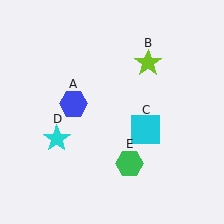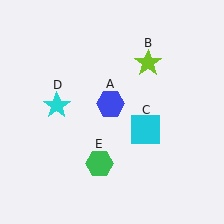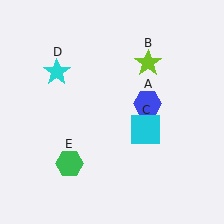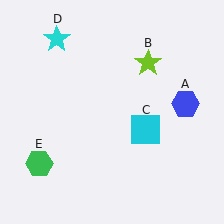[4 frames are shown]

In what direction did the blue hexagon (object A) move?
The blue hexagon (object A) moved right.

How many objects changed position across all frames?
3 objects changed position: blue hexagon (object A), cyan star (object D), green hexagon (object E).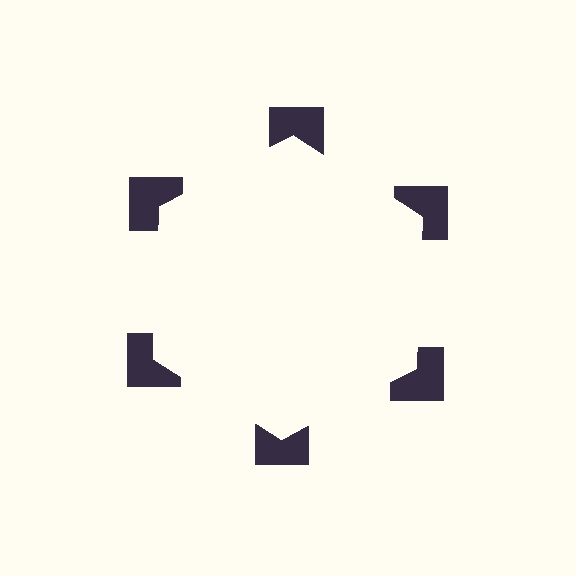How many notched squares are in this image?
There are 6 — one at each vertex of the illusory hexagon.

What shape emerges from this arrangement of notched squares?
An illusory hexagon — its edges are inferred from the aligned wedge cuts in the notched squares, not physically drawn.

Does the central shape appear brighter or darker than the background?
It typically appears slightly brighter than the background, even though no actual brightness change is drawn.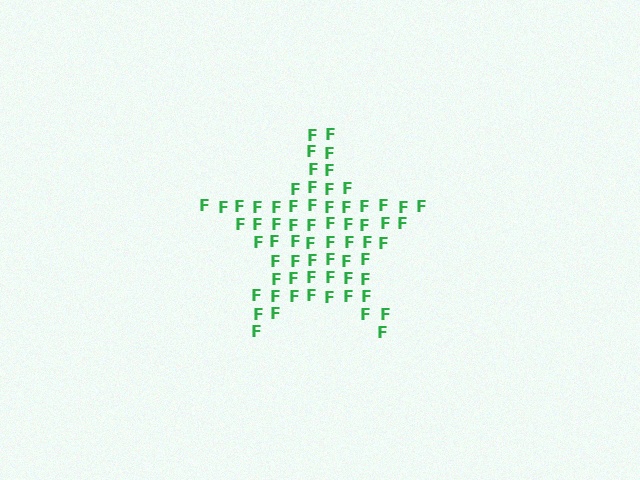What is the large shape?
The large shape is a star.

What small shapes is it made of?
It is made of small letter F's.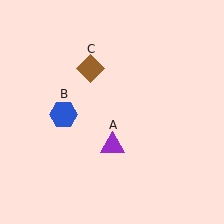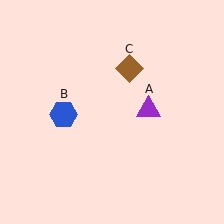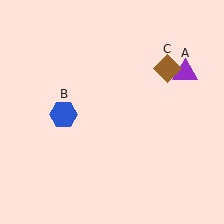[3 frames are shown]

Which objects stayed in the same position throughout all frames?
Blue hexagon (object B) remained stationary.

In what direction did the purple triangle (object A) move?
The purple triangle (object A) moved up and to the right.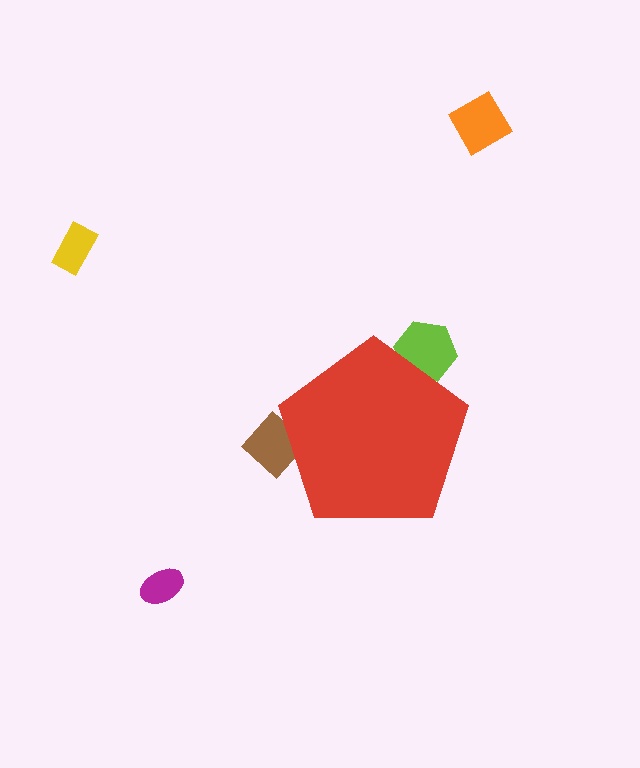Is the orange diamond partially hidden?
No, the orange diamond is fully visible.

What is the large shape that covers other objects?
A red pentagon.